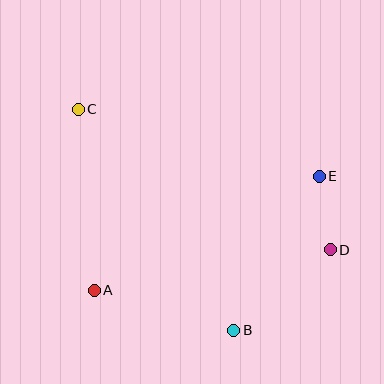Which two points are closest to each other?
Points D and E are closest to each other.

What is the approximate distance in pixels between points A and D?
The distance between A and D is approximately 240 pixels.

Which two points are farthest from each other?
Points C and D are farthest from each other.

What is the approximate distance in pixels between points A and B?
The distance between A and B is approximately 145 pixels.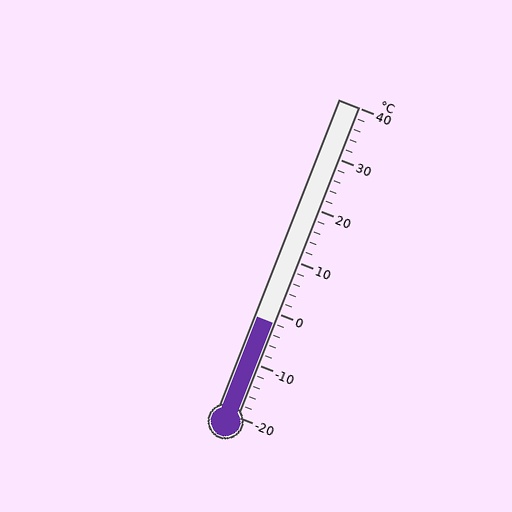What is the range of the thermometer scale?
The thermometer scale ranges from -20°C to 40°C.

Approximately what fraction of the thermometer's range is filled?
The thermometer is filled to approximately 30% of its range.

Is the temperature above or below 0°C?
The temperature is below 0°C.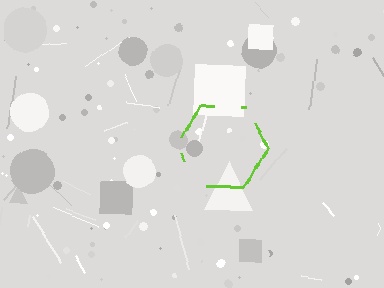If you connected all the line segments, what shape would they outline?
They would outline a hexagon.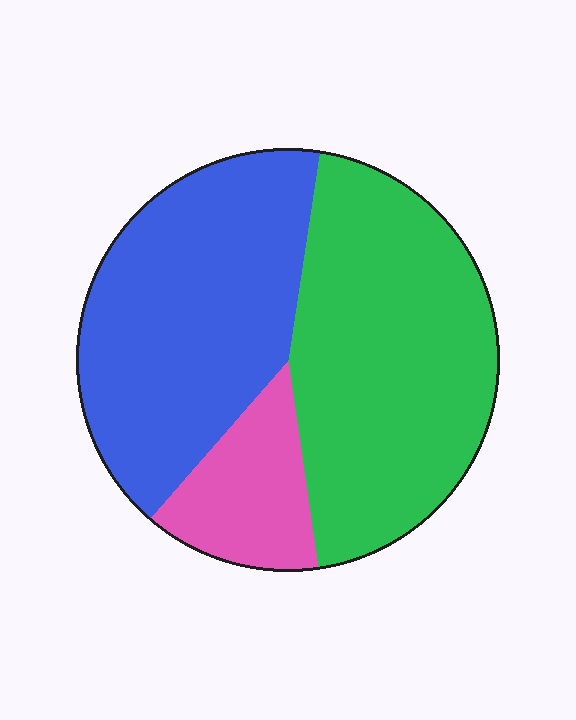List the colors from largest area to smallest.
From largest to smallest: green, blue, pink.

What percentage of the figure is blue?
Blue covers 41% of the figure.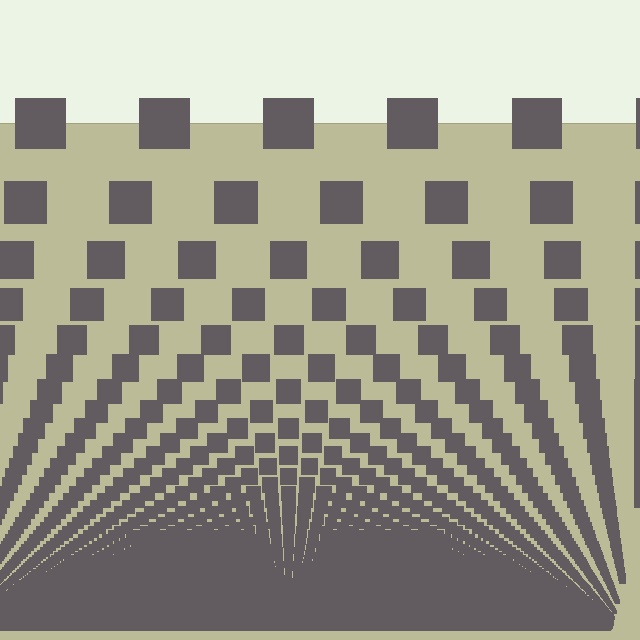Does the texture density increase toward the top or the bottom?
Density increases toward the bottom.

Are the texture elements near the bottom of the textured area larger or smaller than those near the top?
Smaller. The gradient is inverted — elements near the bottom are smaller and denser.